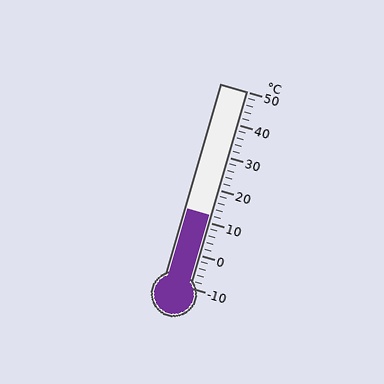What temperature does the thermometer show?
The thermometer shows approximately 12°C.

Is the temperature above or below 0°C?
The temperature is above 0°C.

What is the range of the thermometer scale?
The thermometer scale ranges from -10°C to 50°C.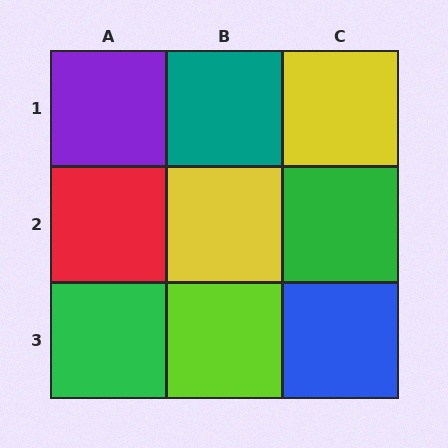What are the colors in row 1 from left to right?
Purple, teal, yellow.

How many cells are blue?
1 cell is blue.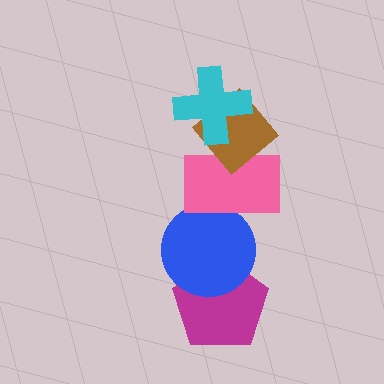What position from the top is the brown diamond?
The brown diamond is 2nd from the top.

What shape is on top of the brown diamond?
The cyan cross is on top of the brown diamond.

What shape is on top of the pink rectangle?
The brown diamond is on top of the pink rectangle.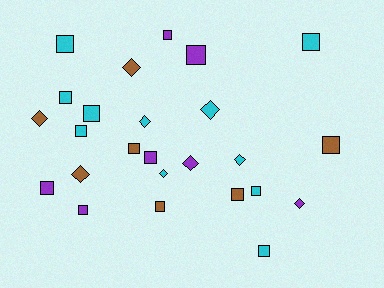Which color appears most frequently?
Cyan, with 11 objects.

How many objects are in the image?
There are 25 objects.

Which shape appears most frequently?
Square, with 16 objects.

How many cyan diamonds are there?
There are 4 cyan diamonds.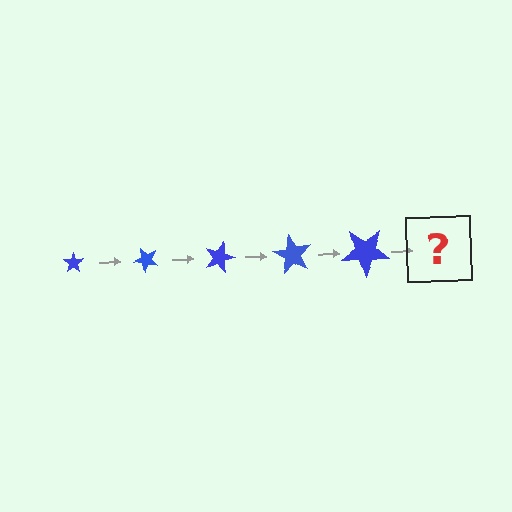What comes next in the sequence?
The next element should be a star, larger than the previous one and rotated 225 degrees from the start.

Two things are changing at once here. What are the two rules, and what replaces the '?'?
The two rules are that the star grows larger each step and it rotates 45 degrees each step. The '?' should be a star, larger than the previous one and rotated 225 degrees from the start.